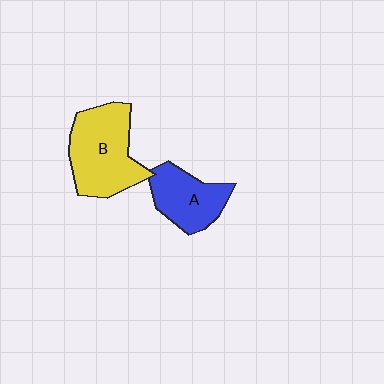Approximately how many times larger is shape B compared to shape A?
Approximately 1.5 times.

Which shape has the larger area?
Shape B (yellow).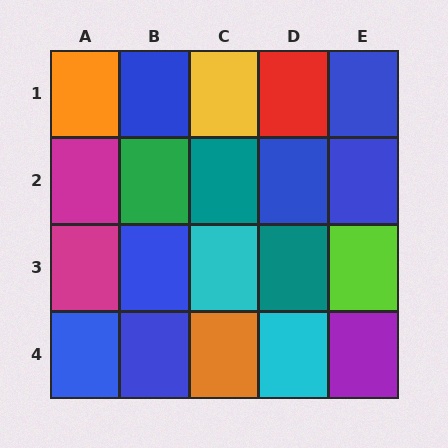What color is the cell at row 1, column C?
Yellow.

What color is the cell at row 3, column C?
Cyan.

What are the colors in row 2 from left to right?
Magenta, green, teal, blue, blue.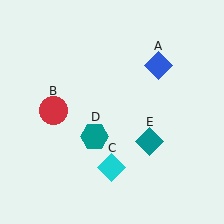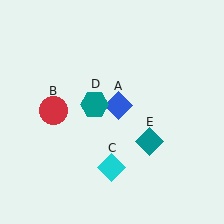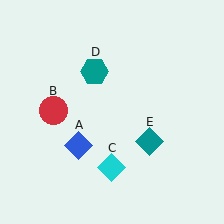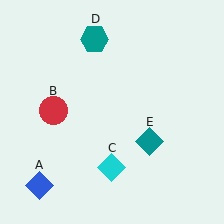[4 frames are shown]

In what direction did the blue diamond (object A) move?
The blue diamond (object A) moved down and to the left.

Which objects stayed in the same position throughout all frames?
Red circle (object B) and cyan diamond (object C) and teal diamond (object E) remained stationary.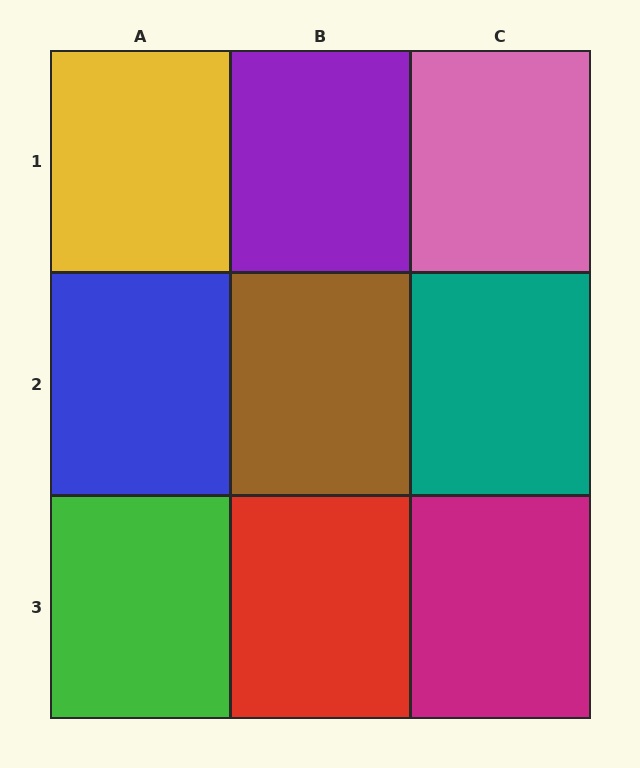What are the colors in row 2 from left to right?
Blue, brown, teal.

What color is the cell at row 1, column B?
Purple.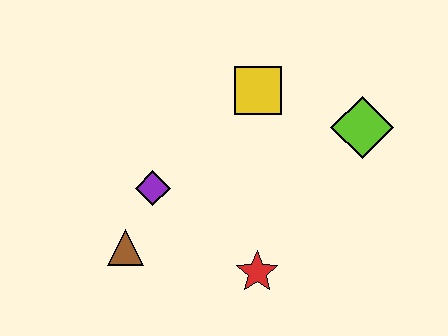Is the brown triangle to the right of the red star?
No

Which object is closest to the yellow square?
The lime diamond is closest to the yellow square.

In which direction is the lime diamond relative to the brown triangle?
The lime diamond is to the right of the brown triangle.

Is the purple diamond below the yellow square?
Yes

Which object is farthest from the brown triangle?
The lime diamond is farthest from the brown triangle.